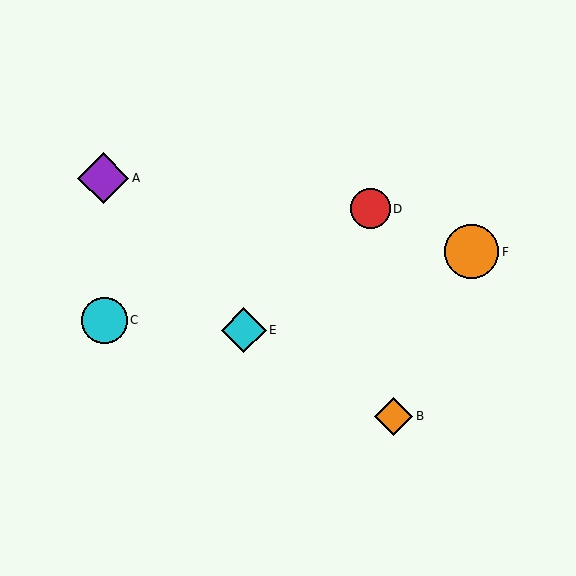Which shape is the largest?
The orange circle (labeled F) is the largest.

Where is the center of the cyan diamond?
The center of the cyan diamond is at (244, 330).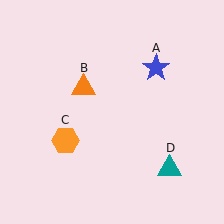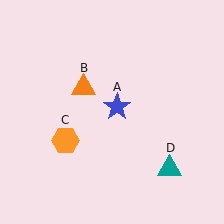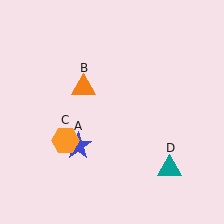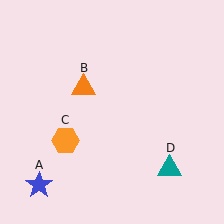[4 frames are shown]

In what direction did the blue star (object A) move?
The blue star (object A) moved down and to the left.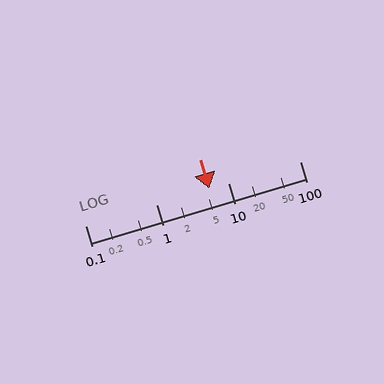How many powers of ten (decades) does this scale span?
The scale spans 3 decades, from 0.1 to 100.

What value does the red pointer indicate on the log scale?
The pointer indicates approximately 5.4.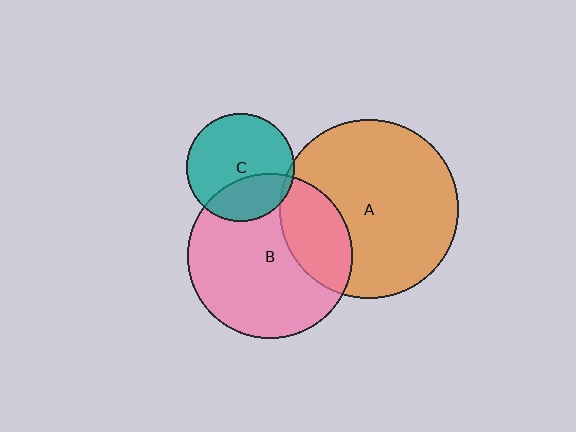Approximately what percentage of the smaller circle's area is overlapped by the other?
Approximately 25%.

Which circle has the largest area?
Circle A (orange).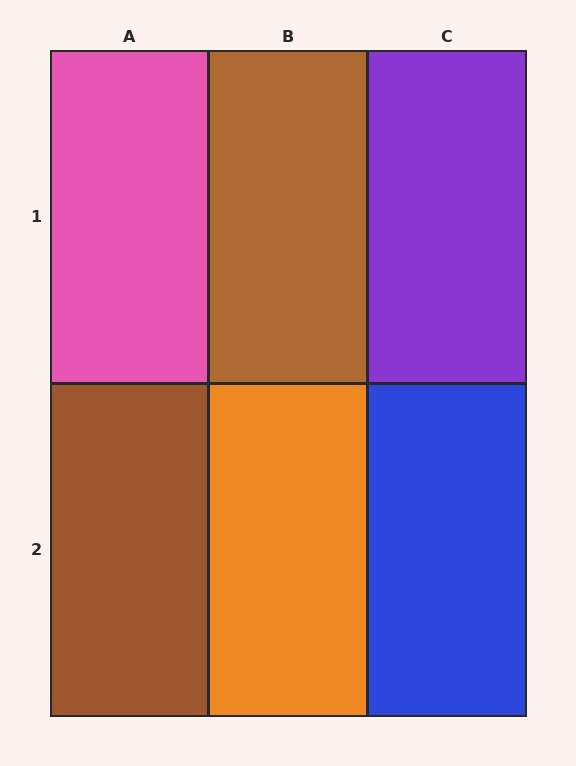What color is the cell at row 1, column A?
Pink.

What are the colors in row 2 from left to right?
Brown, orange, blue.